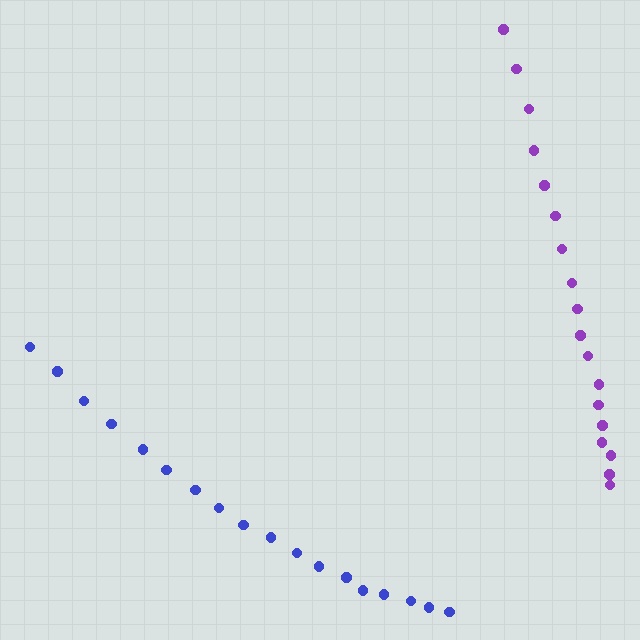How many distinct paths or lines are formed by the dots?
There are 2 distinct paths.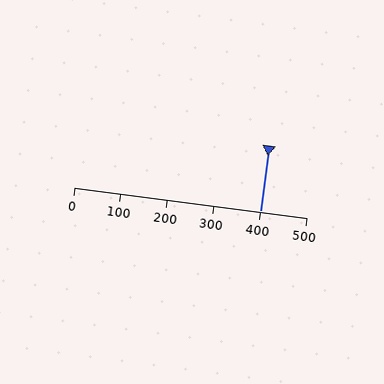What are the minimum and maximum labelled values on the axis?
The axis runs from 0 to 500.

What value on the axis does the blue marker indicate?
The marker indicates approximately 400.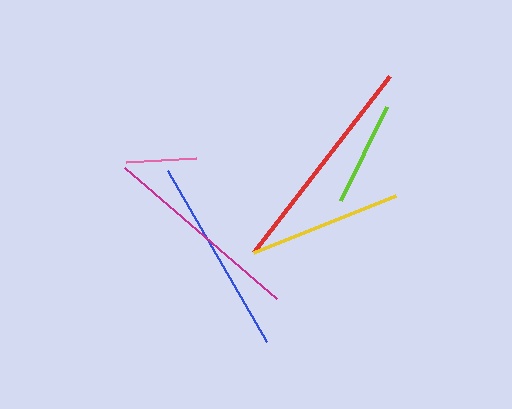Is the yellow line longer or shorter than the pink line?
The yellow line is longer than the pink line.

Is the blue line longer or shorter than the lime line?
The blue line is longer than the lime line.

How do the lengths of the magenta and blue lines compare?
The magenta and blue lines are approximately the same length.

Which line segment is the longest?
The red line is the longest at approximately 223 pixels.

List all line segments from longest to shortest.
From longest to shortest: red, magenta, blue, yellow, lime, pink.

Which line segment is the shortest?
The pink line is the shortest at approximately 70 pixels.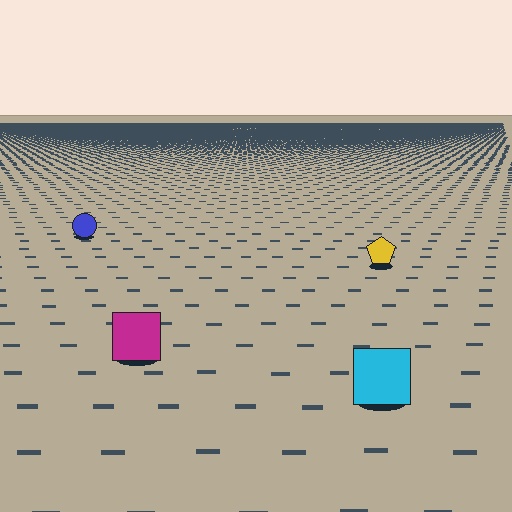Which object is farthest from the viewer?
The blue circle is farthest from the viewer. It appears smaller and the ground texture around it is denser.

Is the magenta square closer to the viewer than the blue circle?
Yes. The magenta square is closer — you can tell from the texture gradient: the ground texture is coarser near it.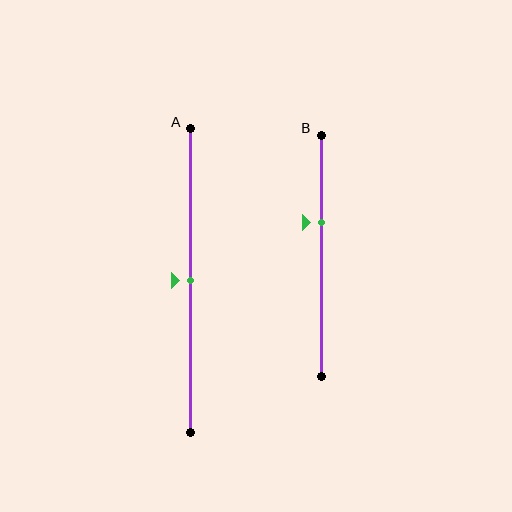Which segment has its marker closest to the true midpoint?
Segment A has its marker closest to the true midpoint.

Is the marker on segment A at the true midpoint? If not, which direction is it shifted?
Yes, the marker on segment A is at the true midpoint.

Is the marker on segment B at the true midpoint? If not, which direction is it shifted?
No, the marker on segment B is shifted upward by about 14% of the segment length.